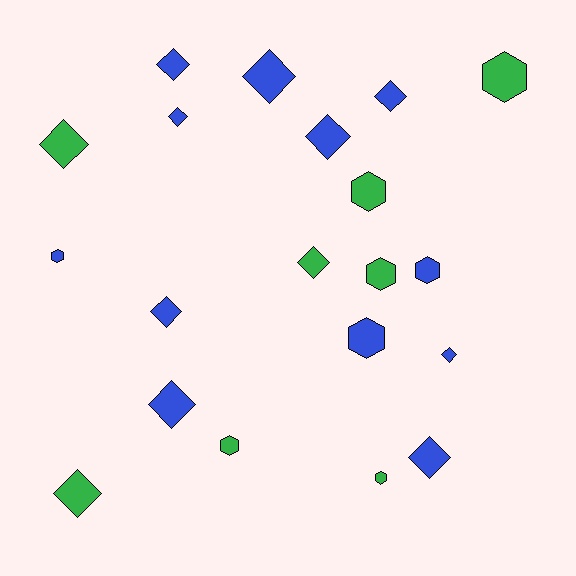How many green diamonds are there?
There are 3 green diamonds.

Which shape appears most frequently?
Diamond, with 12 objects.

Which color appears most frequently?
Blue, with 12 objects.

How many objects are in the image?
There are 20 objects.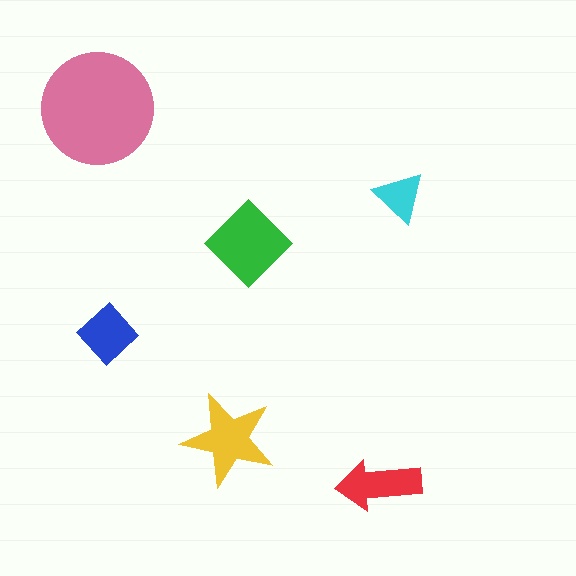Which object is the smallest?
The cyan triangle.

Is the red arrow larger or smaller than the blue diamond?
Larger.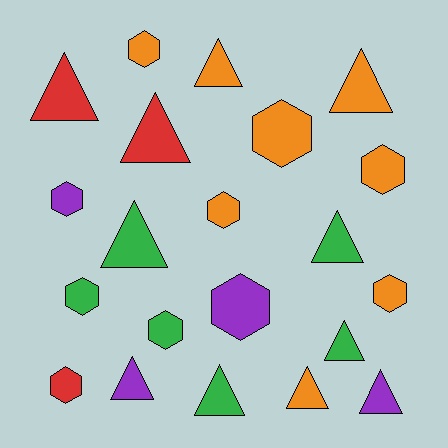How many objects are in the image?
There are 21 objects.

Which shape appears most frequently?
Triangle, with 11 objects.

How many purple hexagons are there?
There are 2 purple hexagons.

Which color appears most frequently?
Orange, with 8 objects.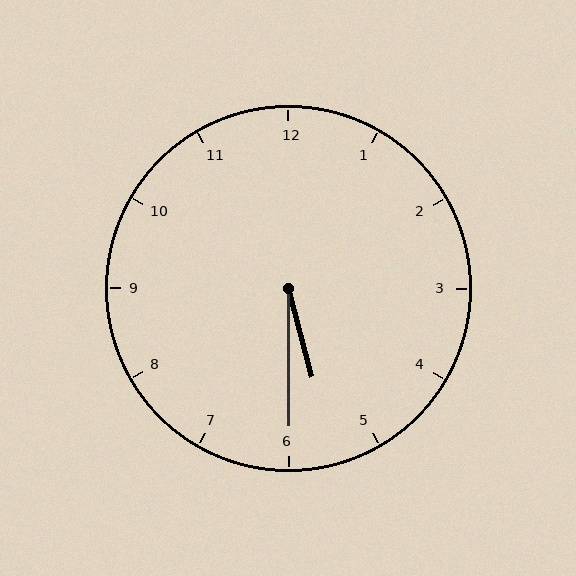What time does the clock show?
5:30.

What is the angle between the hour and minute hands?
Approximately 15 degrees.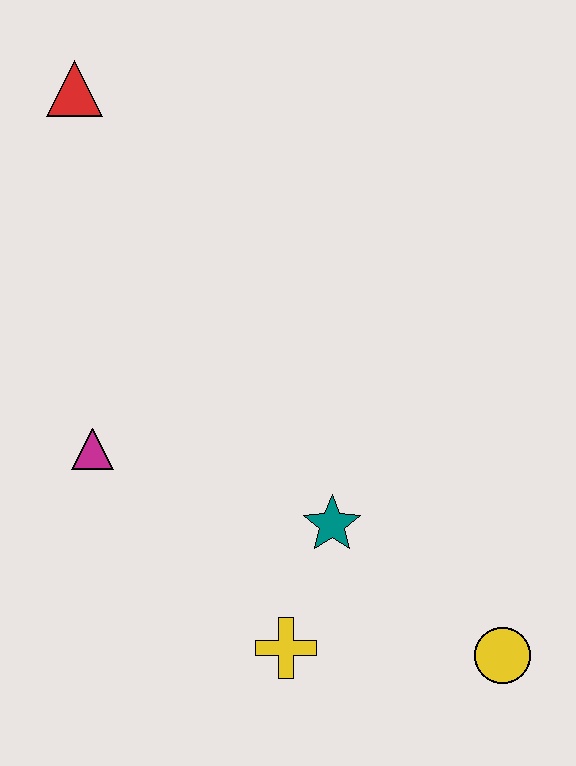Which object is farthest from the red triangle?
The yellow circle is farthest from the red triangle.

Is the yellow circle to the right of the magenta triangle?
Yes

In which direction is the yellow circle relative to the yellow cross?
The yellow circle is to the right of the yellow cross.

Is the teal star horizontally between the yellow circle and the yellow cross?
Yes